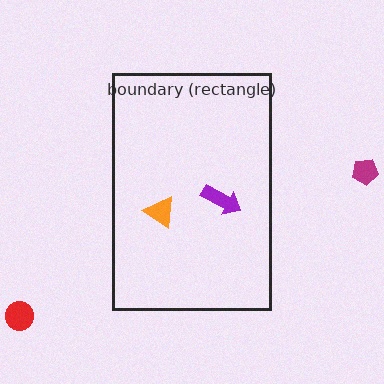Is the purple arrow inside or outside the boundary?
Inside.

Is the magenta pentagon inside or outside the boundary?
Outside.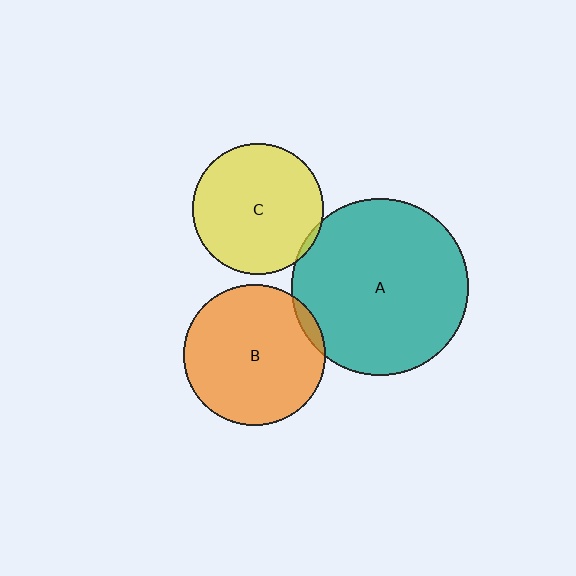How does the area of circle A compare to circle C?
Approximately 1.8 times.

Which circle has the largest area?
Circle A (teal).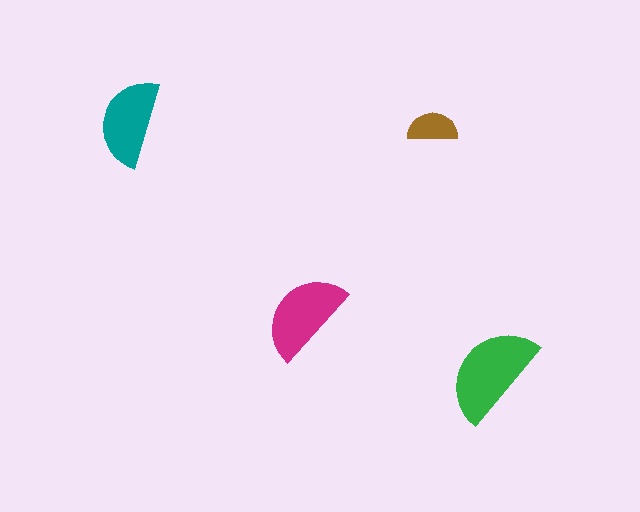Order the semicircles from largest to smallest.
the green one, the magenta one, the teal one, the brown one.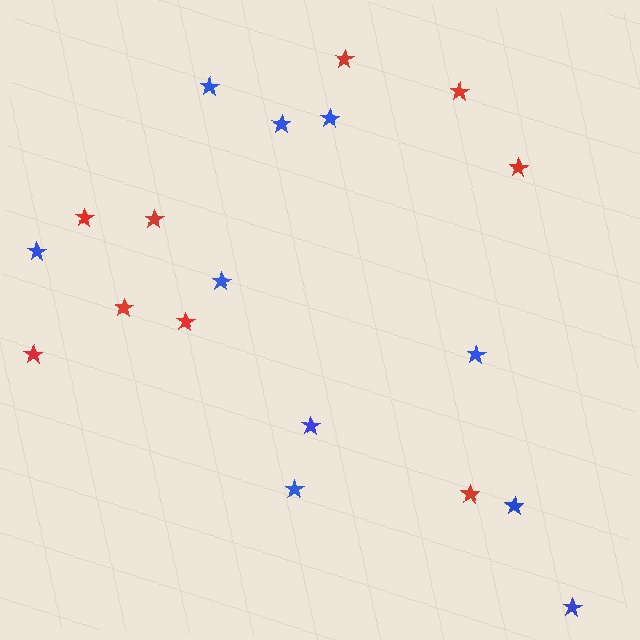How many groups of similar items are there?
There are 2 groups: one group of red stars (9) and one group of blue stars (10).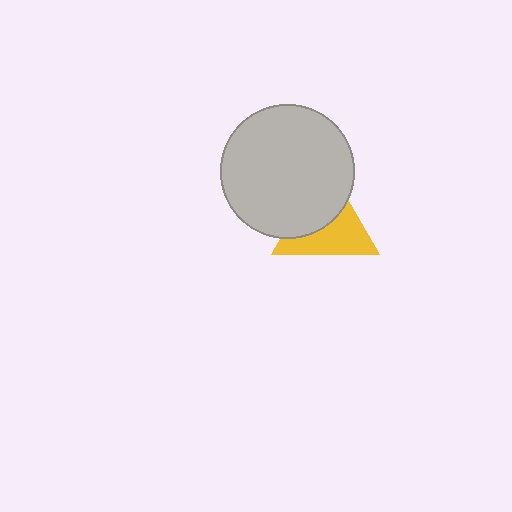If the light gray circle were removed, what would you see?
You would see the complete yellow triangle.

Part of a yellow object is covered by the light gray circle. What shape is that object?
It is a triangle.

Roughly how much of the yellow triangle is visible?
About half of it is visible (roughly 53%).